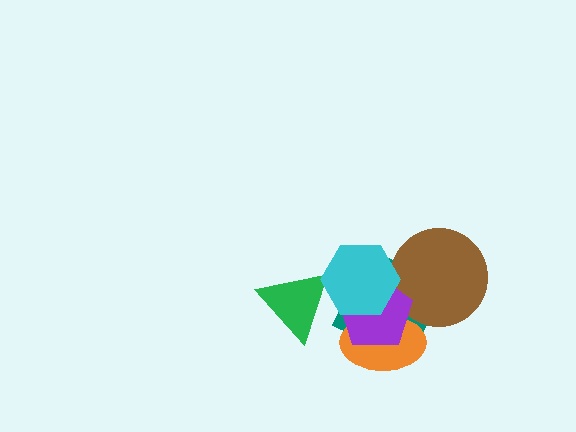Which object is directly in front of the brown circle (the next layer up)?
The purple pentagon is directly in front of the brown circle.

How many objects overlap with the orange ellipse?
3 objects overlap with the orange ellipse.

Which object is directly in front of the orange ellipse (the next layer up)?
The purple pentagon is directly in front of the orange ellipse.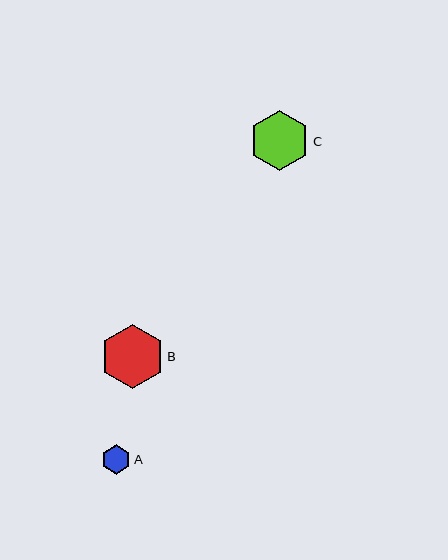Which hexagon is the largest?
Hexagon B is the largest with a size of approximately 64 pixels.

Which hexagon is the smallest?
Hexagon A is the smallest with a size of approximately 29 pixels.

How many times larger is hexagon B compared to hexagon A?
Hexagon B is approximately 2.2 times the size of hexagon A.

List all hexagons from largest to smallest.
From largest to smallest: B, C, A.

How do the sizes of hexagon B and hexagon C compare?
Hexagon B and hexagon C are approximately the same size.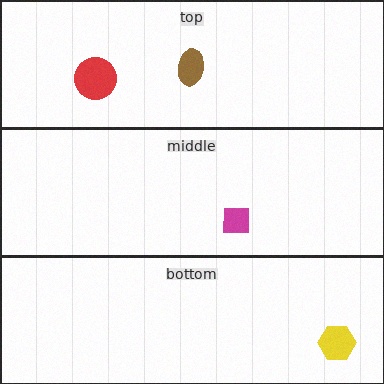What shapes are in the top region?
The red circle, the brown ellipse.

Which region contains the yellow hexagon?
The bottom region.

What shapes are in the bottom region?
The yellow hexagon.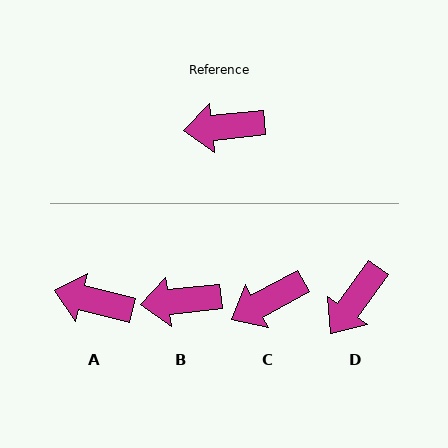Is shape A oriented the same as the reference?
No, it is off by about 20 degrees.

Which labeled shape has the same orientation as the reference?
B.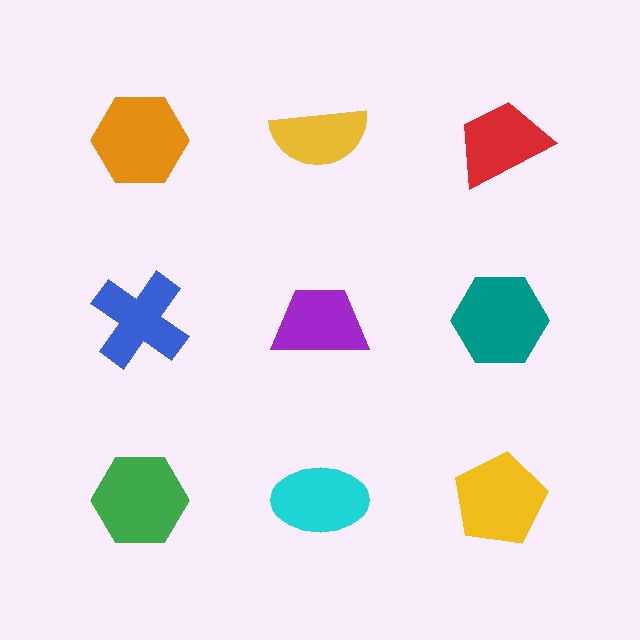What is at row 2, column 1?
A blue cross.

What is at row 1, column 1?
An orange hexagon.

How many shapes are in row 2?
3 shapes.